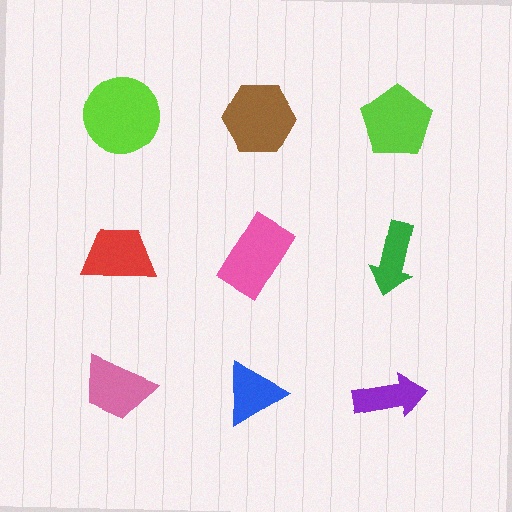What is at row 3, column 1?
A pink trapezoid.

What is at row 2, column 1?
A red trapezoid.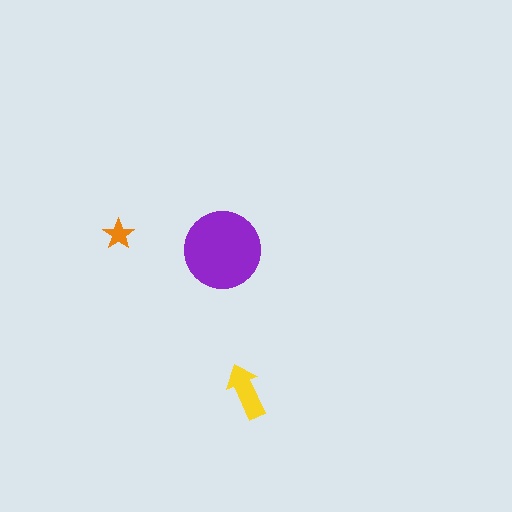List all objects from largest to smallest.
The purple circle, the yellow arrow, the orange star.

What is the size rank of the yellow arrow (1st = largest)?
2nd.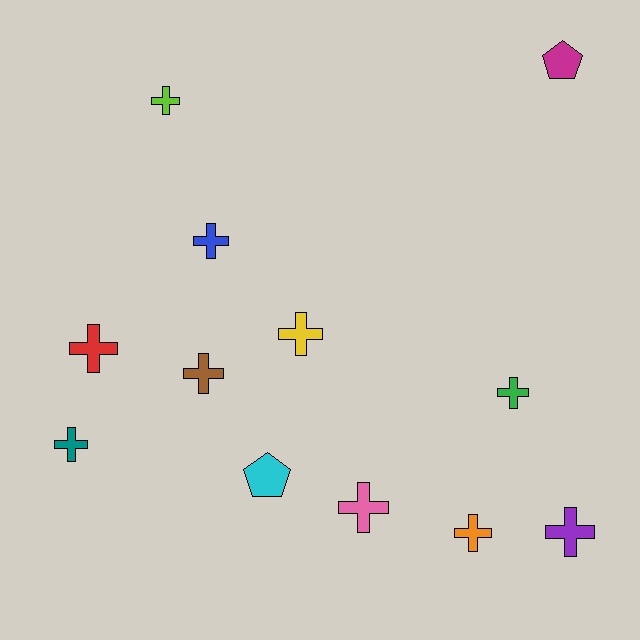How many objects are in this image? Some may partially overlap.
There are 12 objects.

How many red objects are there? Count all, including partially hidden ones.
There is 1 red object.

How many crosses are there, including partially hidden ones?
There are 10 crosses.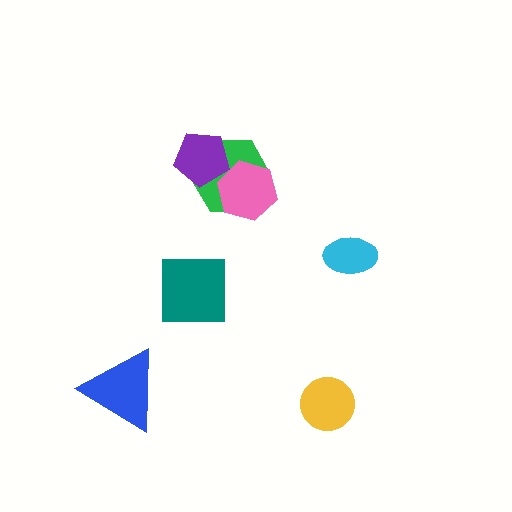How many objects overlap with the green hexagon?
2 objects overlap with the green hexagon.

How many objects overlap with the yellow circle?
0 objects overlap with the yellow circle.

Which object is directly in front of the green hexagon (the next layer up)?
The pink hexagon is directly in front of the green hexagon.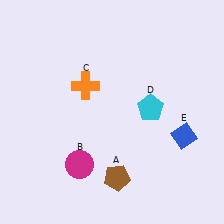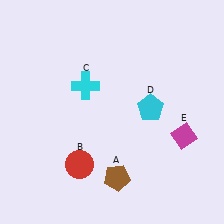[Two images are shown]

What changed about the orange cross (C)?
In Image 1, C is orange. In Image 2, it changed to cyan.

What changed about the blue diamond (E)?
In Image 1, E is blue. In Image 2, it changed to magenta.